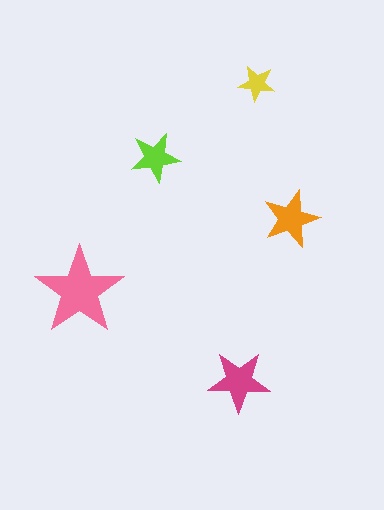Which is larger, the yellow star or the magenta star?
The magenta one.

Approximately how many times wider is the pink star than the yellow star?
About 2.5 times wider.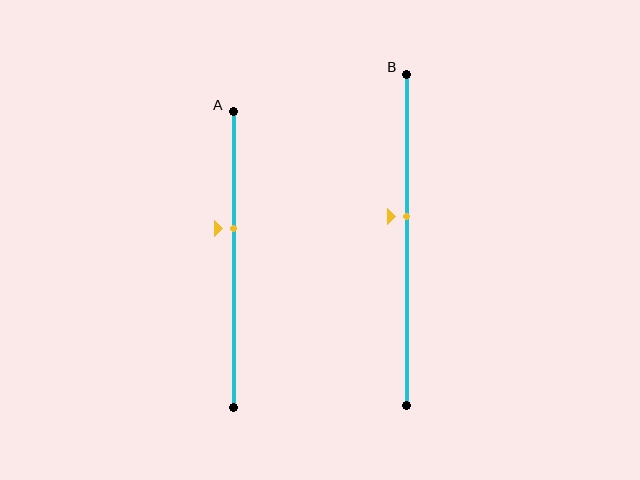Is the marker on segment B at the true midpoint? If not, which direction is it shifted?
No, the marker on segment B is shifted upward by about 7% of the segment length.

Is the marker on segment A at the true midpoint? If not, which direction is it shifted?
No, the marker on segment A is shifted upward by about 10% of the segment length.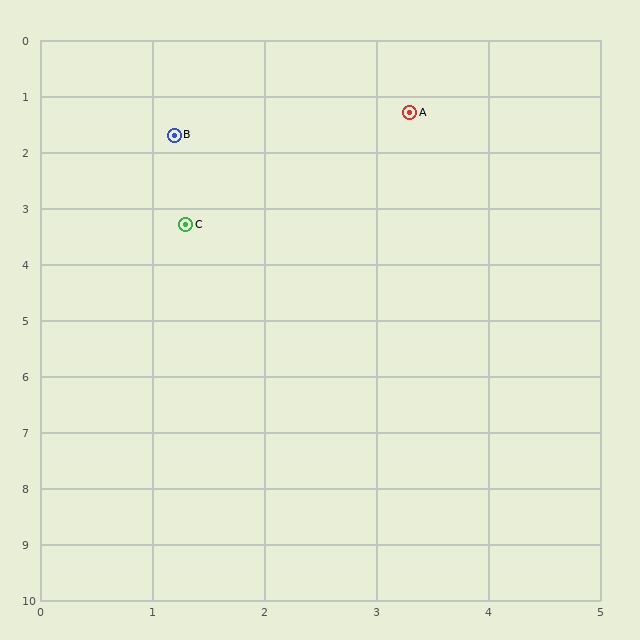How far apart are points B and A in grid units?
Points B and A are about 2.1 grid units apart.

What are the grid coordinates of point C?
Point C is at approximately (1.3, 3.3).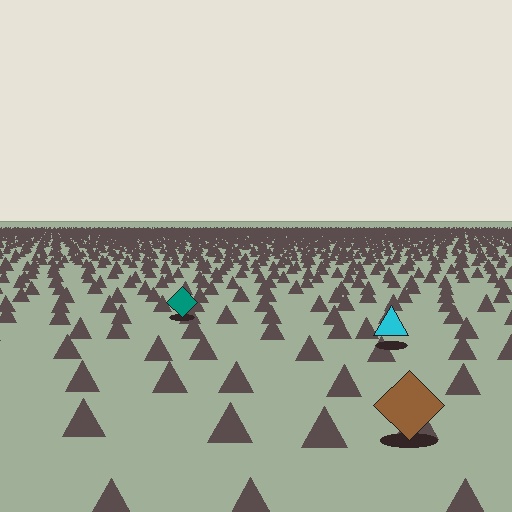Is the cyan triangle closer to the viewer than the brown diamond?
No. The brown diamond is closer — you can tell from the texture gradient: the ground texture is coarser near it.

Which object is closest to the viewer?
The brown diamond is closest. The texture marks near it are larger and more spread out.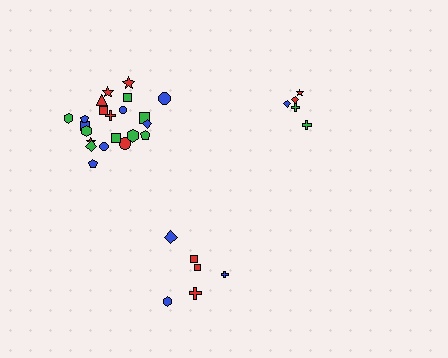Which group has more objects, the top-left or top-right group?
The top-left group.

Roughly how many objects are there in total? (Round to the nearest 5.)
Roughly 35 objects in total.